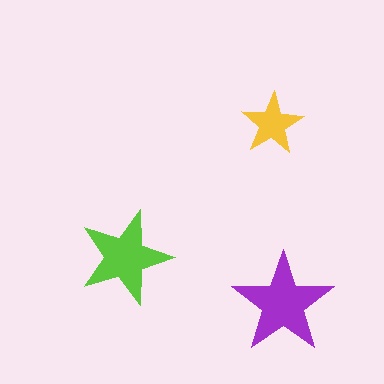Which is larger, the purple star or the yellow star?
The purple one.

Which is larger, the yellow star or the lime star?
The lime one.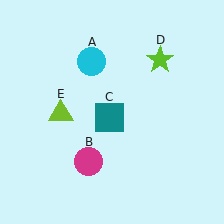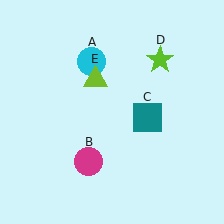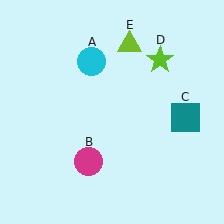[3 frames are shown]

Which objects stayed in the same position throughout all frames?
Cyan circle (object A) and magenta circle (object B) and lime star (object D) remained stationary.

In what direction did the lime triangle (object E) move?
The lime triangle (object E) moved up and to the right.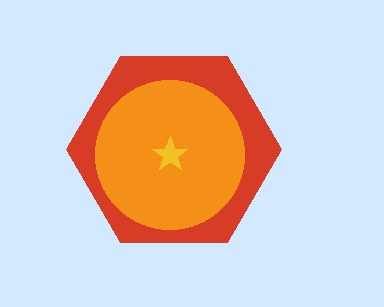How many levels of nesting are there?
3.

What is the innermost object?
The yellow star.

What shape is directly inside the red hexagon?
The orange circle.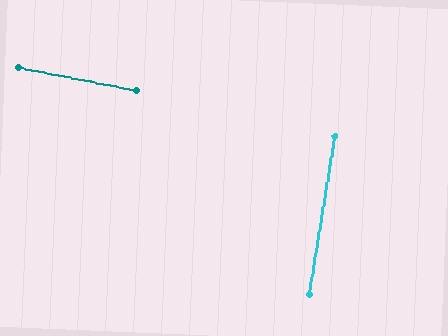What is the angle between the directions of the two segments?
Approximately 88 degrees.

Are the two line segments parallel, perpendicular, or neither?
Perpendicular — they meet at approximately 88°.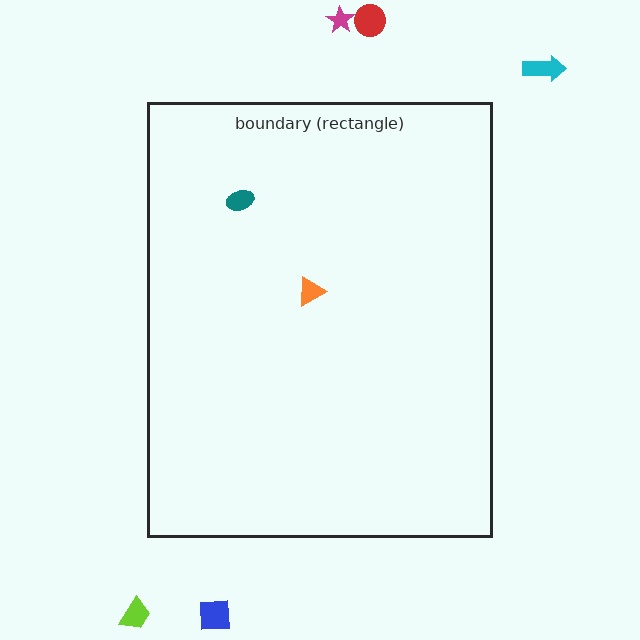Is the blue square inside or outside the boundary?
Outside.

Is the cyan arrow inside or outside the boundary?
Outside.